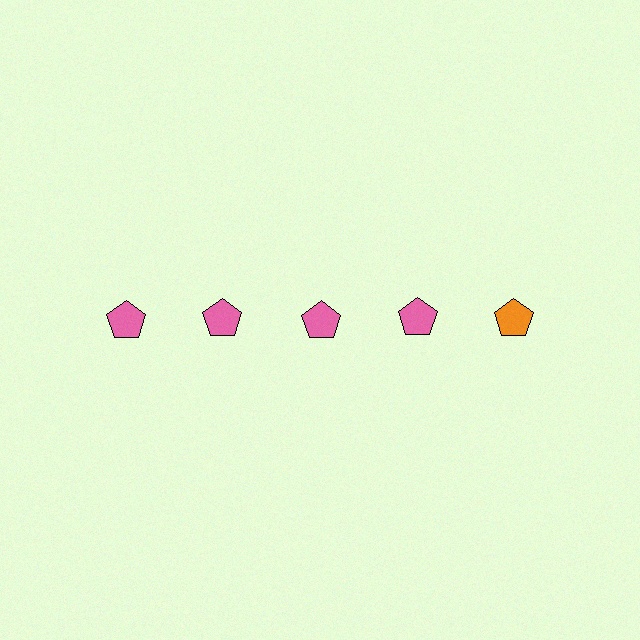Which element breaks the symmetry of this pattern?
The orange pentagon in the top row, rightmost column breaks the symmetry. All other shapes are pink pentagons.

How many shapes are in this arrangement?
There are 5 shapes arranged in a grid pattern.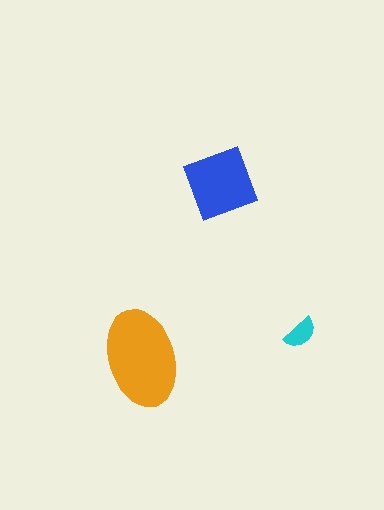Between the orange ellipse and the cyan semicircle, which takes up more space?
The orange ellipse.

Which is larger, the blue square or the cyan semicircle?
The blue square.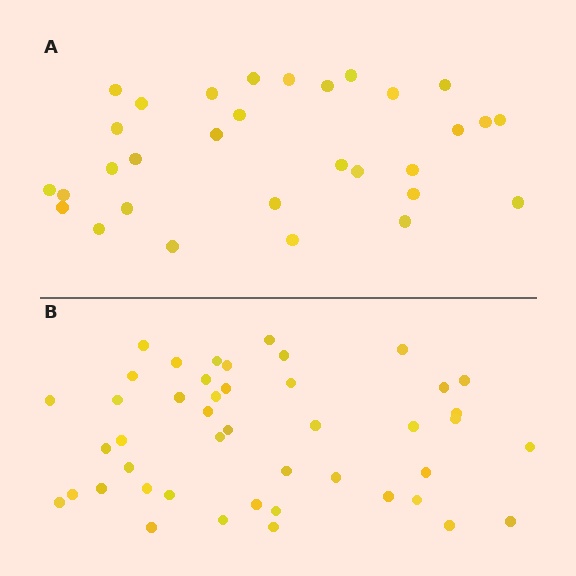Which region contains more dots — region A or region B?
Region B (the bottom region) has more dots.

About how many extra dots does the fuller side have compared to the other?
Region B has approximately 15 more dots than region A.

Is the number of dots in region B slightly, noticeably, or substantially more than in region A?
Region B has substantially more. The ratio is roughly 1.5 to 1.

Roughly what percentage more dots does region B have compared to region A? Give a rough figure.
About 45% more.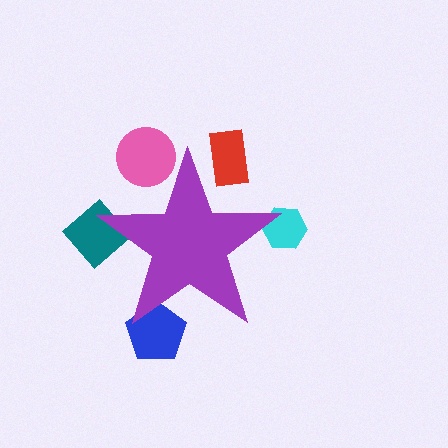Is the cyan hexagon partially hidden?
Yes, the cyan hexagon is partially hidden behind the purple star.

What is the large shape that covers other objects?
A purple star.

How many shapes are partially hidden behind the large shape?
5 shapes are partially hidden.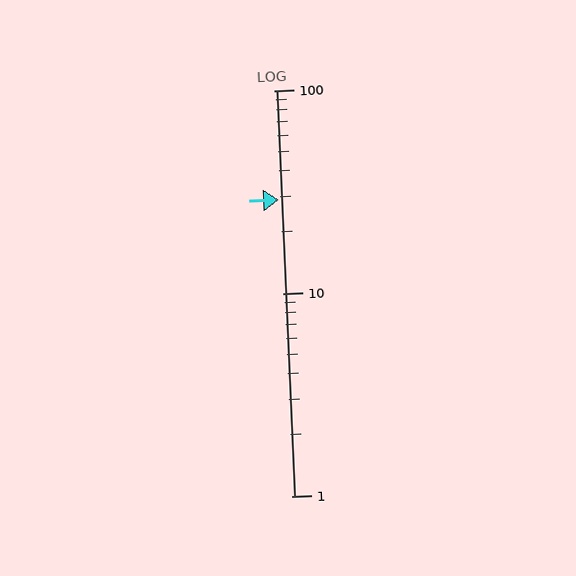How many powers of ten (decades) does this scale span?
The scale spans 2 decades, from 1 to 100.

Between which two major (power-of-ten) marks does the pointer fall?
The pointer is between 10 and 100.